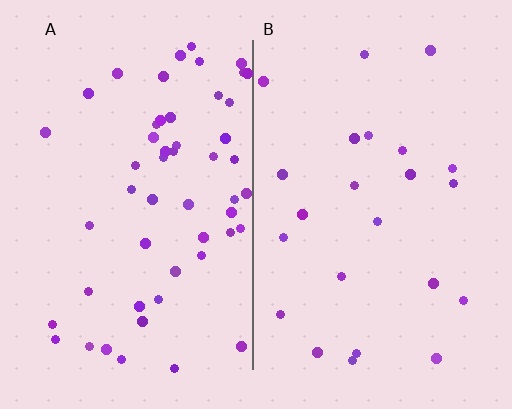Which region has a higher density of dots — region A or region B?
A (the left).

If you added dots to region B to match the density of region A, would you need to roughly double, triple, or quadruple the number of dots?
Approximately double.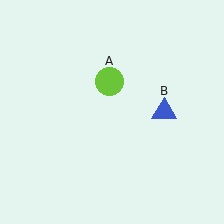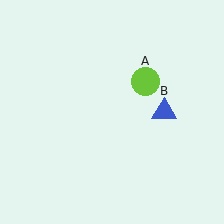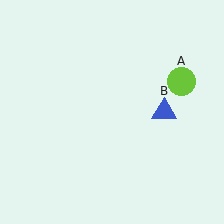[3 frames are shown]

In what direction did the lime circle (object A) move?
The lime circle (object A) moved right.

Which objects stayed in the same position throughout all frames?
Blue triangle (object B) remained stationary.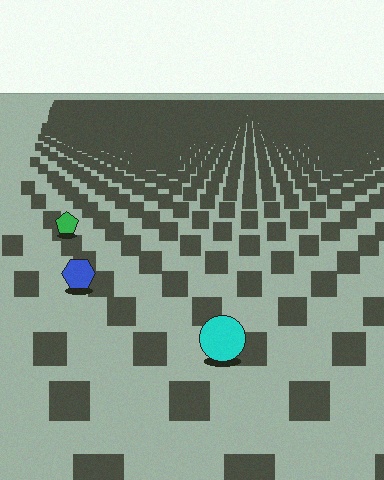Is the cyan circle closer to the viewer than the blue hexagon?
Yes. The cyan circle is closer — you can tell from the texture gradient: the ground texture is coarser near it.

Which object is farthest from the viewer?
The green pentagon is farthest from the viewer. It appears smaller and the ground texture around it is denser.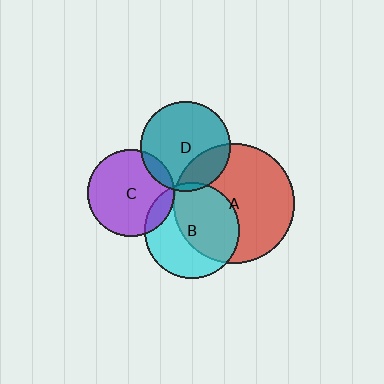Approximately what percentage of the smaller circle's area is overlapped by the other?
Approximately 25%.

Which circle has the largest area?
Circle A (red).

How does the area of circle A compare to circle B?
Approximately 1.6 times.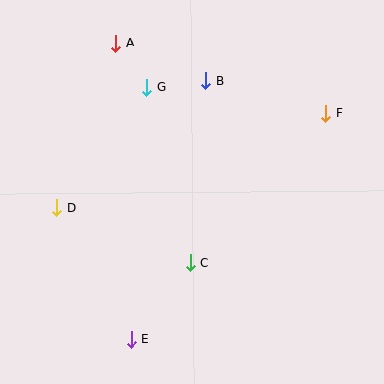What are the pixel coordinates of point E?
Point E is at (131, 339).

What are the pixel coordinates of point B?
Point B is at (206, 80).